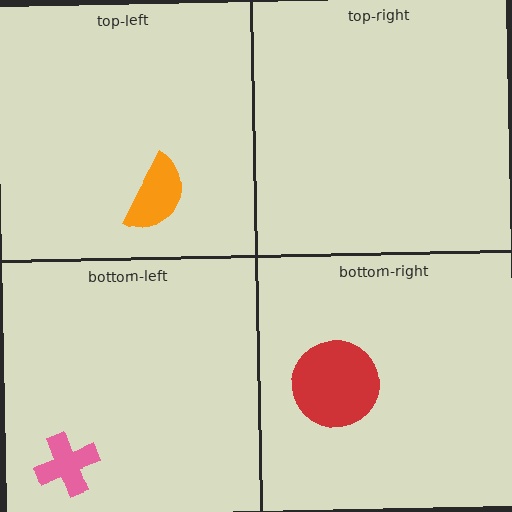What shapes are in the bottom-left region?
The pink cross.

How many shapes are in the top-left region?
1.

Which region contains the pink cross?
The bottom-left region.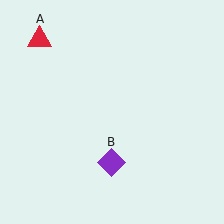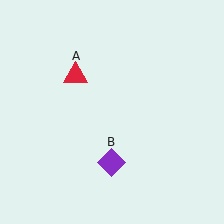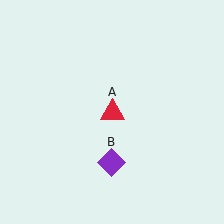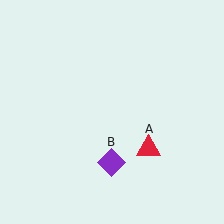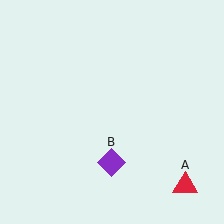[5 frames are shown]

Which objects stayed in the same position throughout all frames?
Purple diamond (object B) remained stationary.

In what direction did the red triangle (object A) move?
The red triangle (object A) moved down and to the right.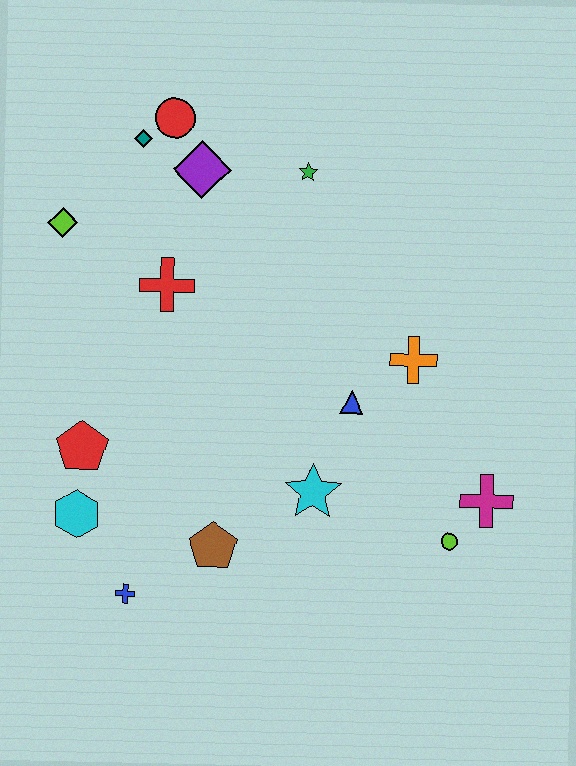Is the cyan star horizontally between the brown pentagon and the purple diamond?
No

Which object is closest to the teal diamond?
The red circle is closest to the teal diamond.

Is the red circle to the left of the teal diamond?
No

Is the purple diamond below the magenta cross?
No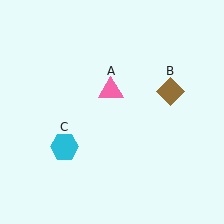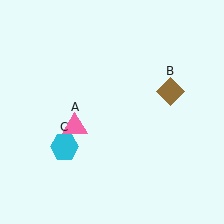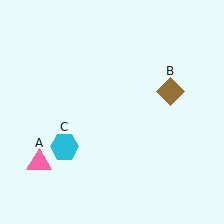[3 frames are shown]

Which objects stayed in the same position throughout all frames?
Brown diamond (object B) and cyan hexagon (object C) remained stationary.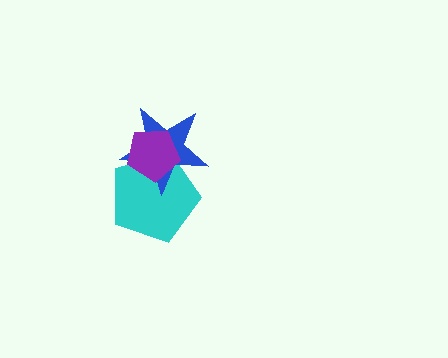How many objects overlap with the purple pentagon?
2 objects overlap with the purple pentagon.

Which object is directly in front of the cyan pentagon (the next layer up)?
The blue star is directly in front of the cyan pentagon.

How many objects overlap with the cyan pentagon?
2 objects overlap with the cyan pentagon.